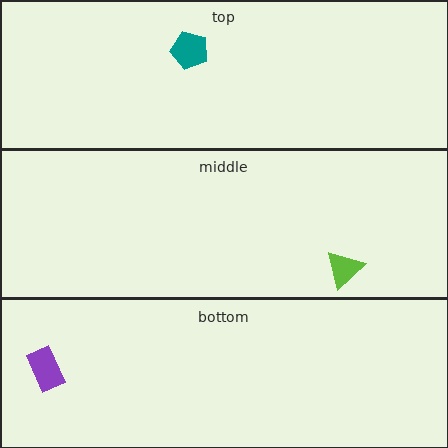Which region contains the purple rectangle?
The bottom region.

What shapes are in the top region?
The teal pentagon.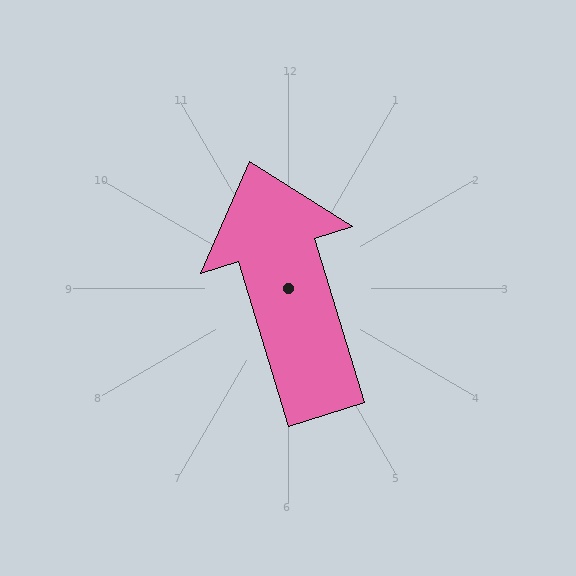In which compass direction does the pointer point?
North.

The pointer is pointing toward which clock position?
Roughly 11 o'clock.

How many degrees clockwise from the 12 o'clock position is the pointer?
Approximately 343 degrees.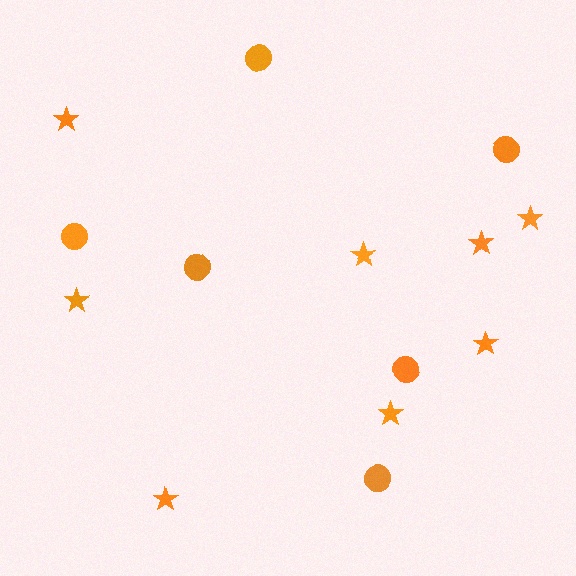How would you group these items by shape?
There are 2 groups: one group of circles (6) and one group of stars (8).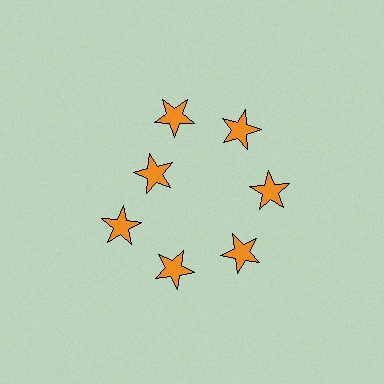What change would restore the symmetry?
The symmetry would be restored by moving it outward, back onto the ring so that all 7 stars sit at equal angles and equal distance from the center.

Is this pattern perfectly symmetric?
No. The 7 orange stars are arranged in a ring, but one element near the 10 o'clock position is pulled inward toward the center, breaking the 7-fold rotational symmetry.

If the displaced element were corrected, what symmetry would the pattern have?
It would have 7-fold rotational symmetry — the pattern would map onto itself every 51 degrees.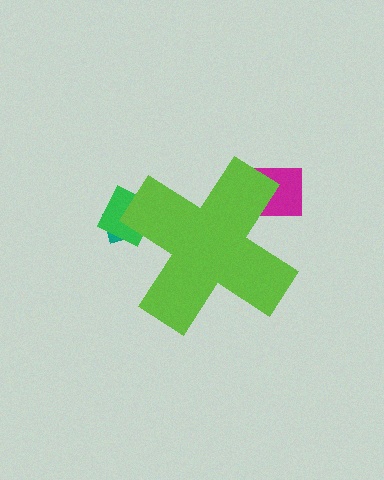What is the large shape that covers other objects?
A lime cross.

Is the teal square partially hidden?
Yes, the teal square is partially hidden behind the lime cross.